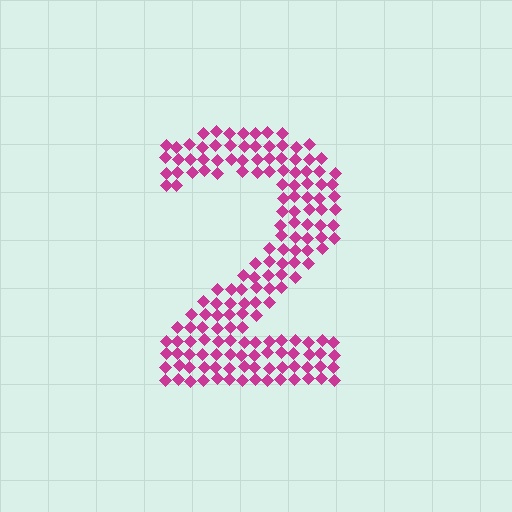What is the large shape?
The large shape is the digit 2.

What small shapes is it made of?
It is made of small diamonds.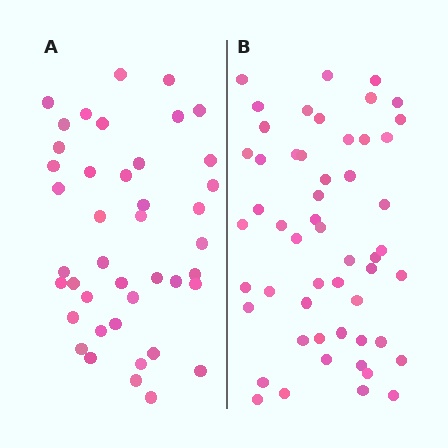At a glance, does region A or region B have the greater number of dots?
Region B (the right region) has more dots.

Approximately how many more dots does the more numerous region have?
Region B has roughly 12 or so more dots than region A.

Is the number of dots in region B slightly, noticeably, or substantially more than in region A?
Region B has noticeably more, but not dramatically so. The ratio is roughly 1.3 to 1.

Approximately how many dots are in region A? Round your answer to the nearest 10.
About 40 dots. (The exact count is 42, which rounds to 40.)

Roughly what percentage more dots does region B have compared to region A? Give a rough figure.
About 25% more.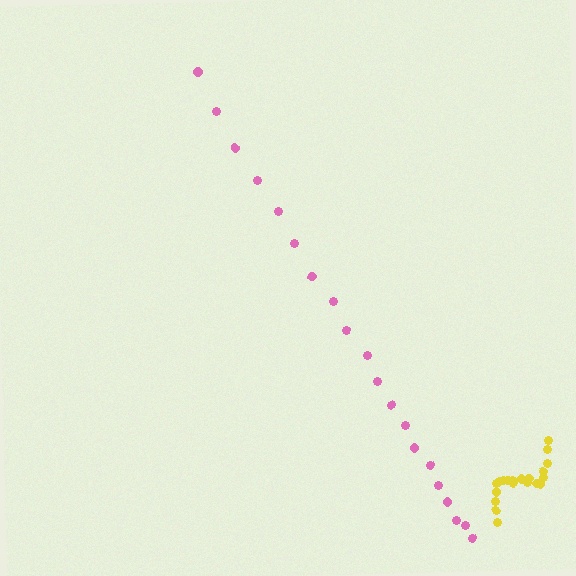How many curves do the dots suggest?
There are 2 distinct paths.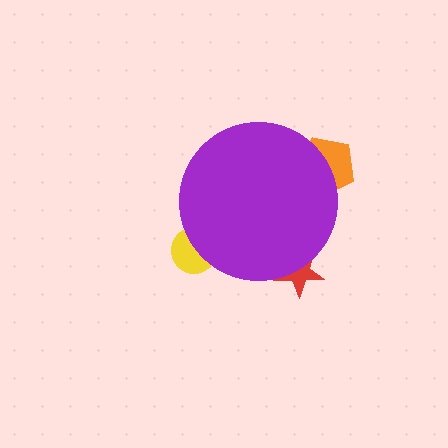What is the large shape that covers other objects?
A purple circle.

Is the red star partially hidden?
Yes, the red star is partially hidden behind the purple circle.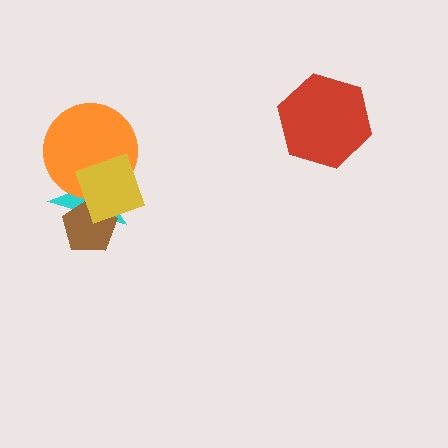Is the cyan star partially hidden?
Yes, it is partially covered by another shape.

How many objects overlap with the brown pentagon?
2 objects overlap with the brown pentagon.